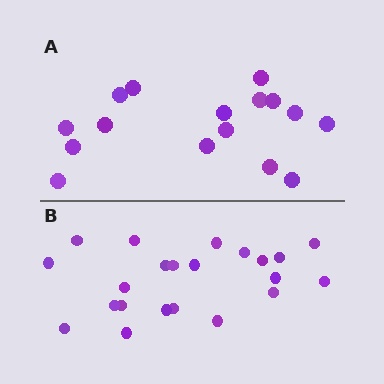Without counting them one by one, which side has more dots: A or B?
Region B (the bottom region) has more dots.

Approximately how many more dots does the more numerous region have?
Region B has about 6 more dots than region A.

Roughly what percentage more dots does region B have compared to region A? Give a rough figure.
About 40% more.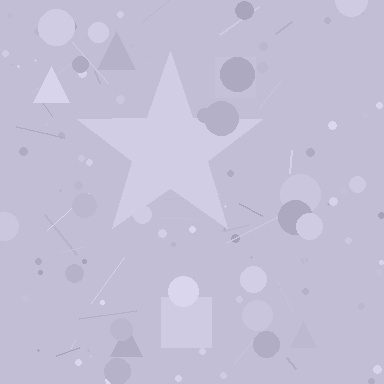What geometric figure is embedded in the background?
A star is embedded in the background.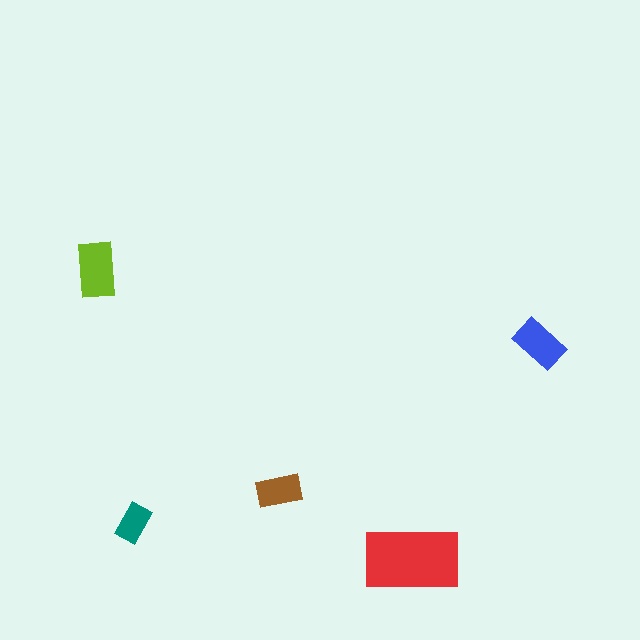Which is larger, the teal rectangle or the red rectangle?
The red one.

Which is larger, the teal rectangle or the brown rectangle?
The brown one.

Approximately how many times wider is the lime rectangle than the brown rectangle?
About 1.5 times wider.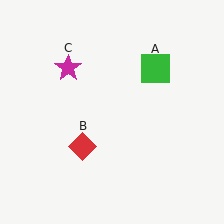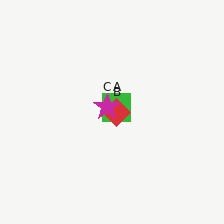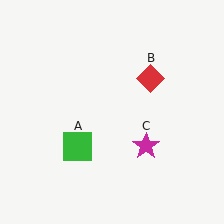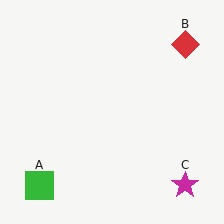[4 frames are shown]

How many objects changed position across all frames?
3 objects changed position: green square (object A), red diamond (object B), magenta star (object C).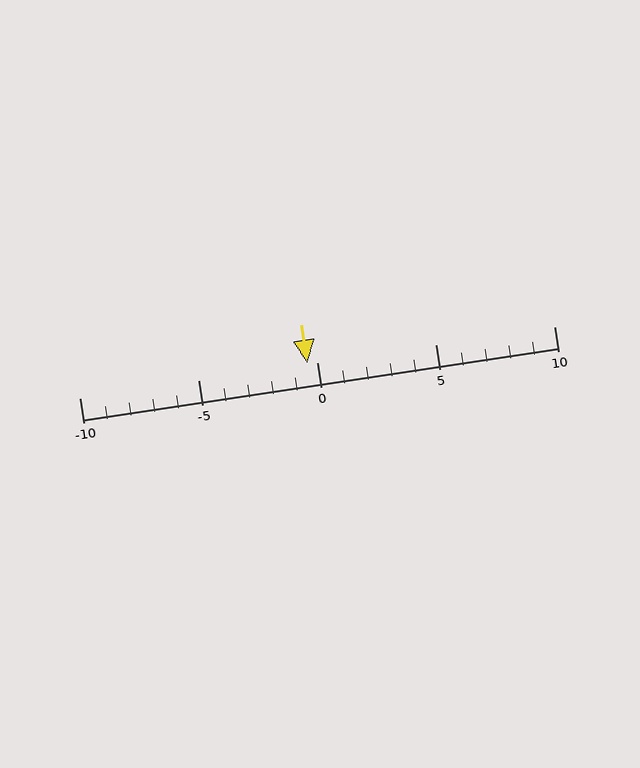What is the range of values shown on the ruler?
The ruler shows values from -10 to 10.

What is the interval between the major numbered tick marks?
The major tick marks are spaced 5 units apart.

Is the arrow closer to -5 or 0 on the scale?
The arrow is closer to 0.